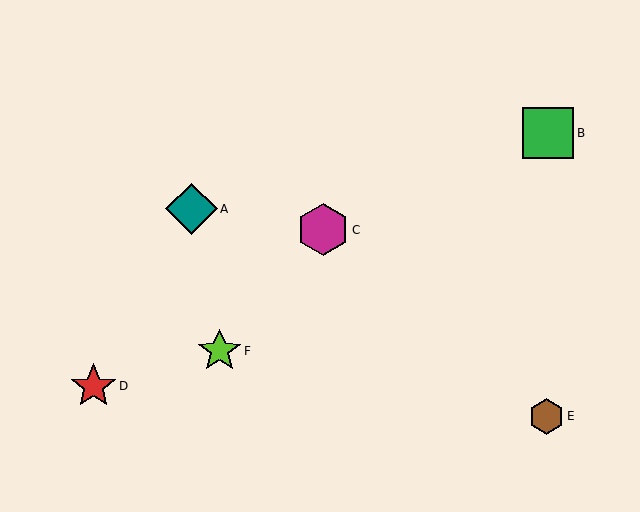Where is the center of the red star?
The center of the red star is at (93, 386).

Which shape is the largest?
The magenta hexagon (labeled C) is the largest.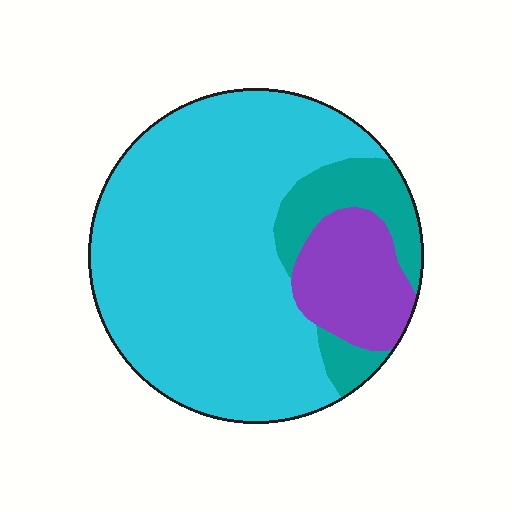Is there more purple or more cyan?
Cyan.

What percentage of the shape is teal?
Teal takes up less than a quarter of the shape.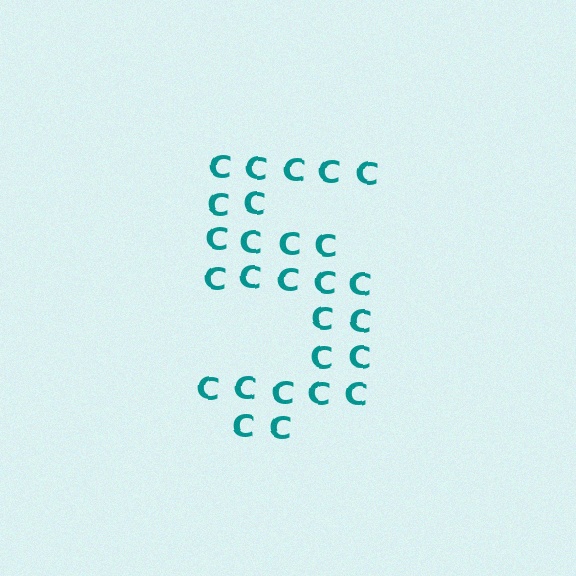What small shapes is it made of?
It is made of small letter C's.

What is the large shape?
The large shape is the digit 5.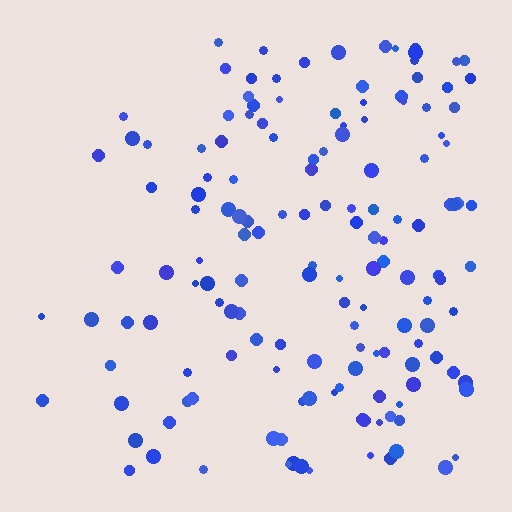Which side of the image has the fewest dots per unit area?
The left.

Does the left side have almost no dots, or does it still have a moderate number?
Still a moderate number, just noticeably fewer than the right.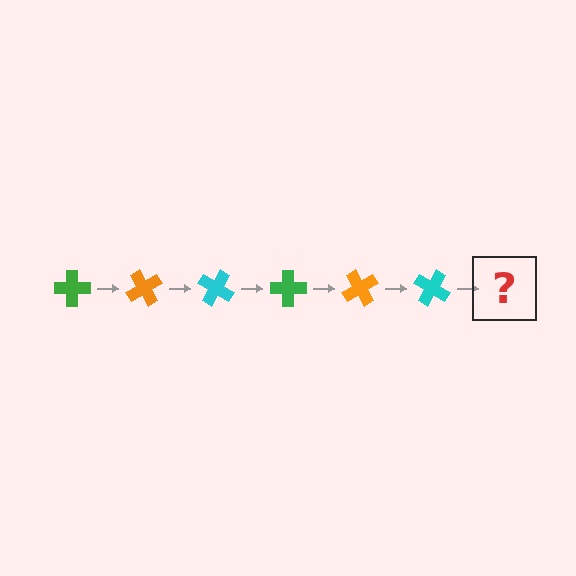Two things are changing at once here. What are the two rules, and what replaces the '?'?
The two rules are that it rotates 60 degrees each step and the color cycles through green, orange, and cyan. The '?' should be a green cross, rotated 360 degrees from the start.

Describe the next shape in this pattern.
It should be a green cross, rotated 360 degrees from the start.